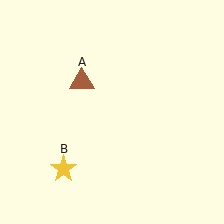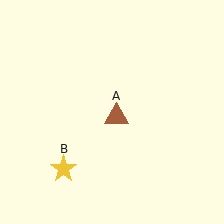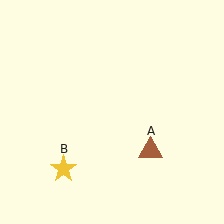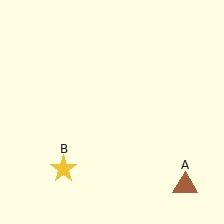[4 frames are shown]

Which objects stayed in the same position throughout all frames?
Yellow star (object B) remained stationary.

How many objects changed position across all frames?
1 object changed position: brown triangle (object A).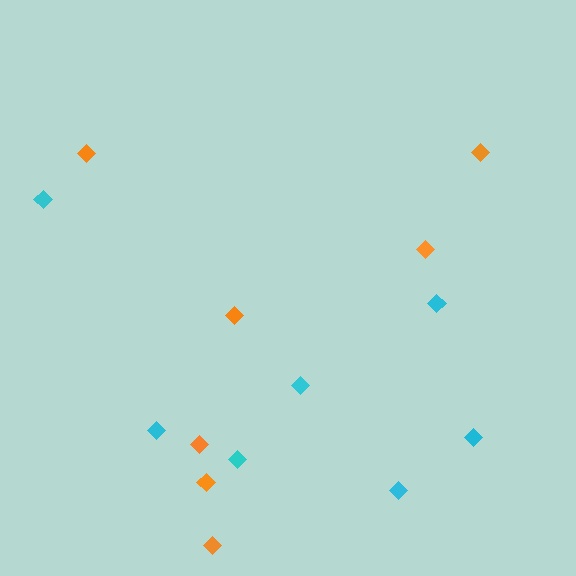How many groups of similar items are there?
There are 2 groups: one group of orange diamonds (7) and one group of cyan diamonds (7).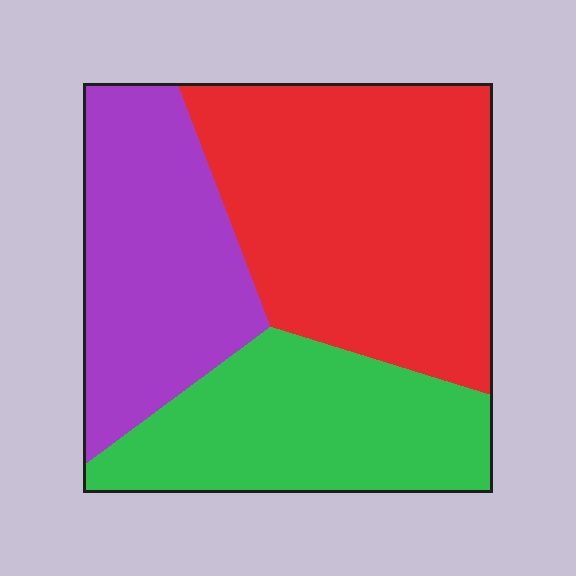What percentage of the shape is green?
Green covers 28% of the shape.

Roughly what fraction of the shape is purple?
Purple takes up between a sixth and a third of the shape.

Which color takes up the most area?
Red, at roughly 45%.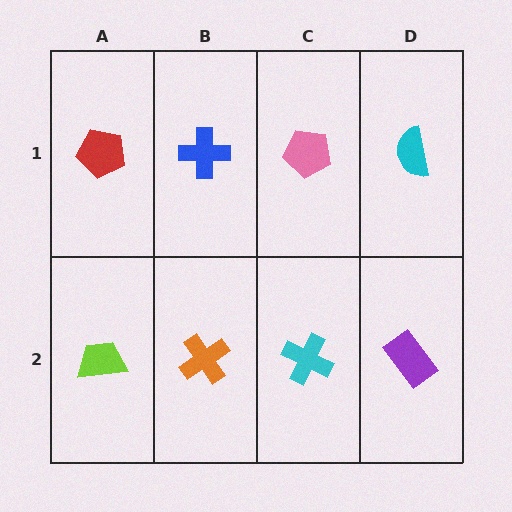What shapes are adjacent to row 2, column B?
A blue cross (row 1, column B), a lime trapezoid (row 2, column A), a cyan cross (row 2, column C).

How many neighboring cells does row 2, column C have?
3.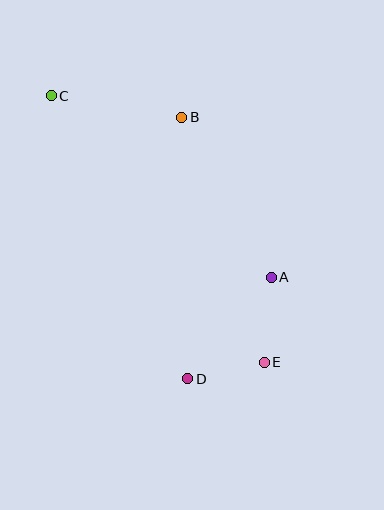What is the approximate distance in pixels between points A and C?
The distance between A and C is approximately 285 pixels.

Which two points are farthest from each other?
Points C and E are farthest from each other.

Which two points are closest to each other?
Points D and E are closest to each other.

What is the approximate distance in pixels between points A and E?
The distance between A and E is approximately 85 pixels.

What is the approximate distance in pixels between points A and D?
The distance between A and D is approximately 131 pixels.